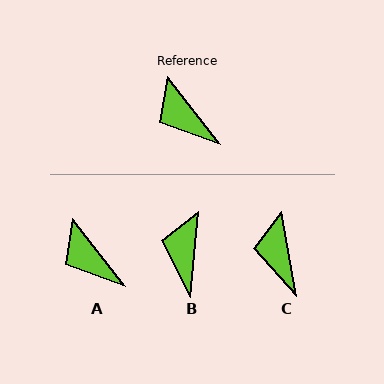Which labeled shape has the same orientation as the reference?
A.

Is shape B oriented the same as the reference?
No, it is off by about 42 degrees.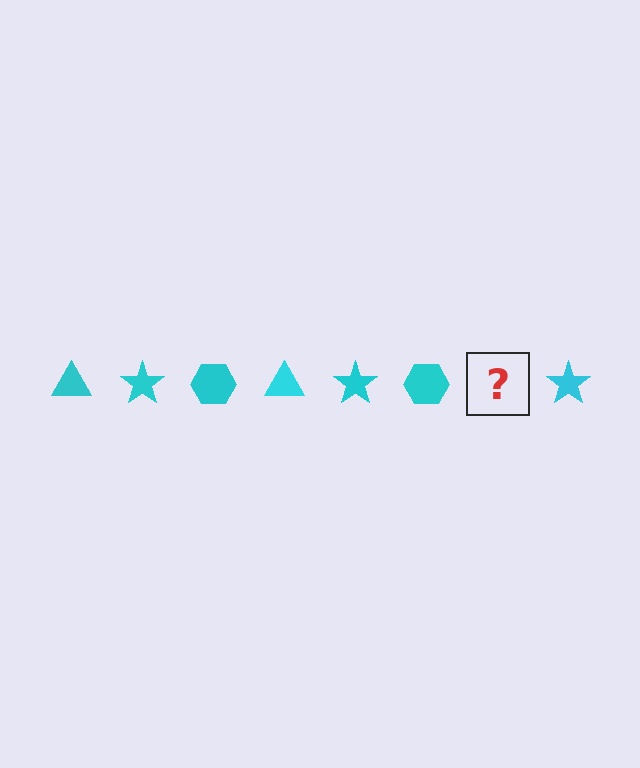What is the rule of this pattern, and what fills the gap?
The rule is that the pattern cycles through triangle, star, hexagon shapes in cyan. The gap should be filled with a cyan triangle.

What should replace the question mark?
The question mark should be replaced with a cyan triangle.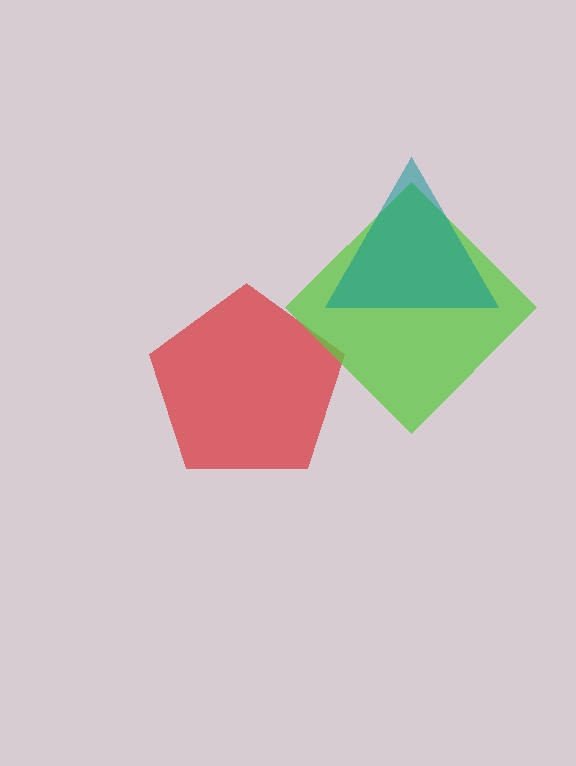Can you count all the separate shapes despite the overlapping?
Yes, there are 3 separate shapes.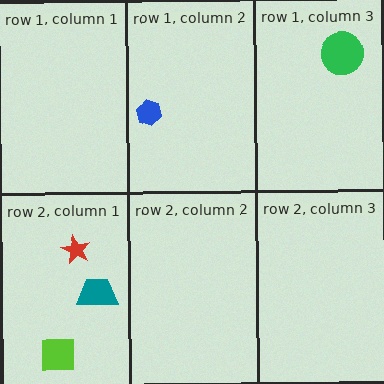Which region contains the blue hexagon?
The row 1, column 2 region.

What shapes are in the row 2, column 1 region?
The lime square, the teal trapezoid, the red star.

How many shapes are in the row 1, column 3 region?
1.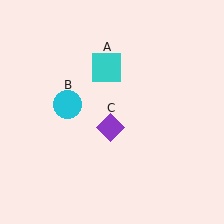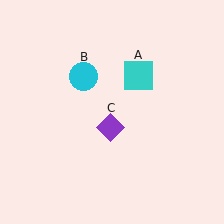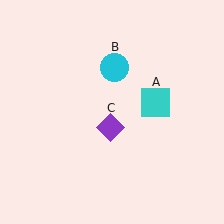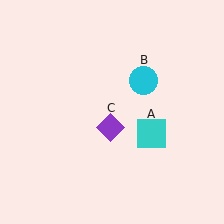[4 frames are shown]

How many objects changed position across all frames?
2 objects changed position: cyan square (object A), cyan circle (object B).